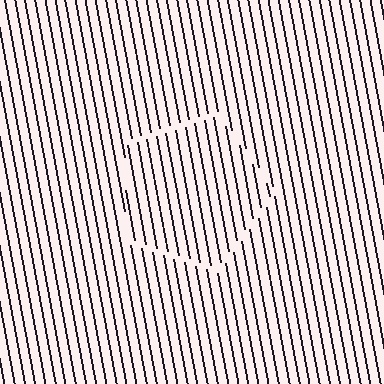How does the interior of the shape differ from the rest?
The interior of the shape contains the same grating, shifted by half a period — the contour is defined by the phase discontinuity where line-ends from the inner and outer gratings abut.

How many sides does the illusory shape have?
5 sides — the line-ends trace a pentagon.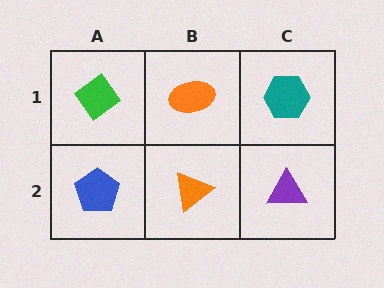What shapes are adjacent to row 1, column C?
A purple triangle (row 2, column C), an orange ellipse (row 1, column B).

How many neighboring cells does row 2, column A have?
2.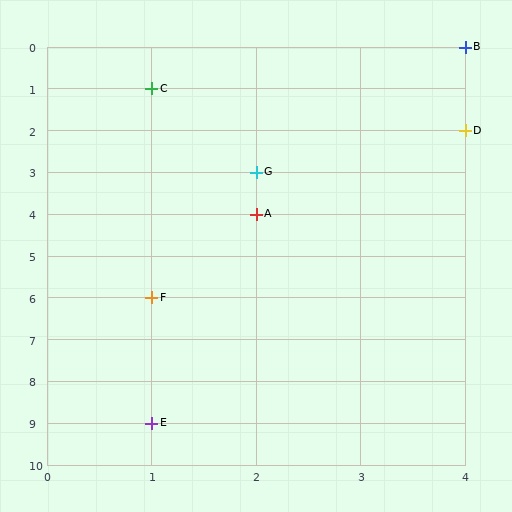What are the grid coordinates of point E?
Point E is at grid coordinates (1, 9).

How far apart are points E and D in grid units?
Points E and D are 3 columns and 7 rows apart (about 7.6 grid units diagonally).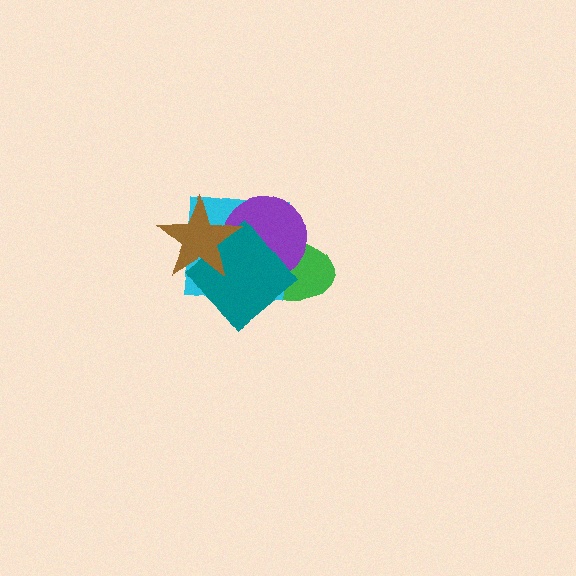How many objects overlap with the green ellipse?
3 objects overlap with the green ellipse.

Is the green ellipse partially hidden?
Yes, it is partially covered by another shape.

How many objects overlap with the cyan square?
4 objects overlap with the cyan square.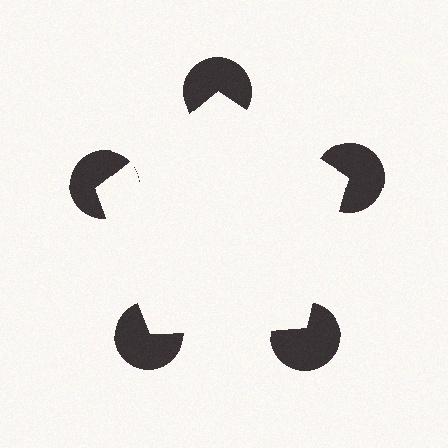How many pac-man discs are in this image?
There are 5 — one at each vertex of the illusory pentagon.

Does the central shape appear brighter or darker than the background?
It typically appears slightly brighter than the background, even though no actual brightness change is drawn.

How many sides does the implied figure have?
5 sides.